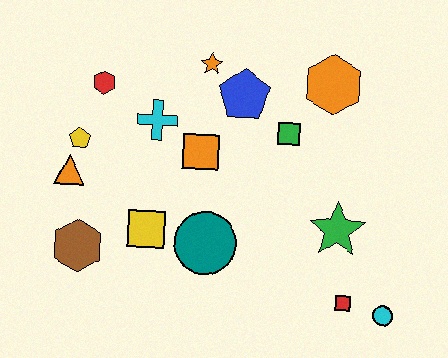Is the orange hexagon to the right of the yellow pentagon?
Yes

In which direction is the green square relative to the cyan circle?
The green square is above the cyan circle.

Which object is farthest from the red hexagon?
The cyan circle is farthest from the red hexagon.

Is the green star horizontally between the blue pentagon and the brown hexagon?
No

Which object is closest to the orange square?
The cyan cross is closest to the orange square.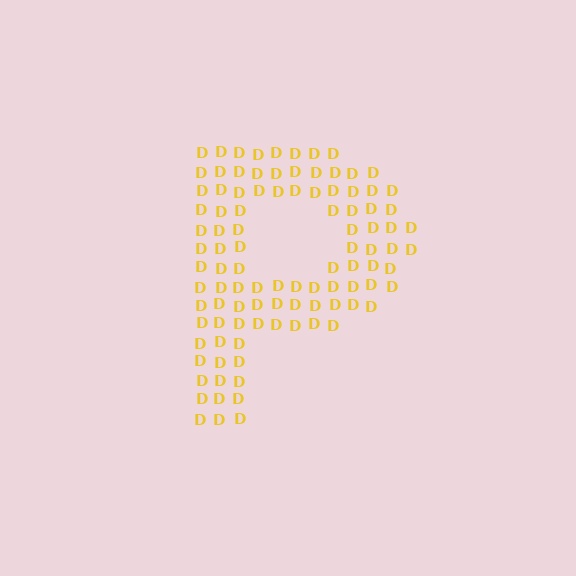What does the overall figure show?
The overall figure shows the letter P.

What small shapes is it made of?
It is made of small letter D's.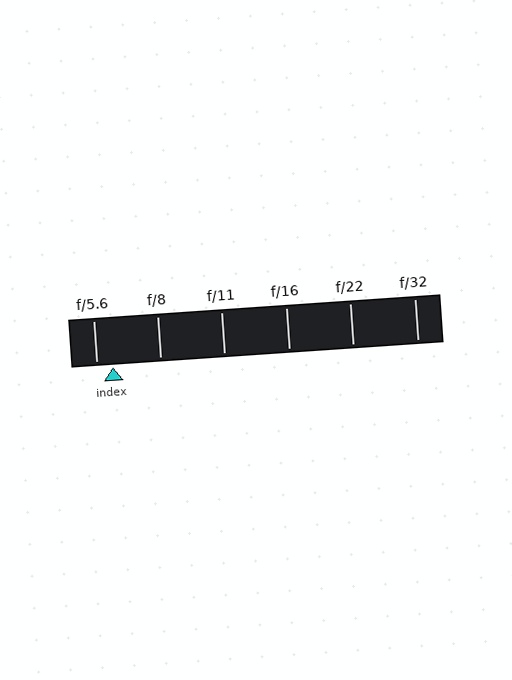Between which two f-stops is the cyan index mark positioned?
The index mark is between f/5.6 and f/8.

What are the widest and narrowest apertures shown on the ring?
The widest aperture shown is f/5.6 and the narrowest is f/32.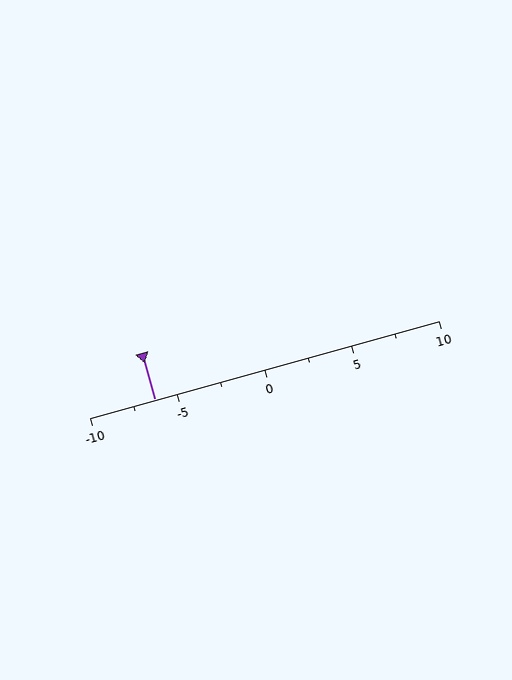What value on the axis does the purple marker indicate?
The marker indicates approximately -6.2.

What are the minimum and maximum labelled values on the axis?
The axis runs from -10 to 10.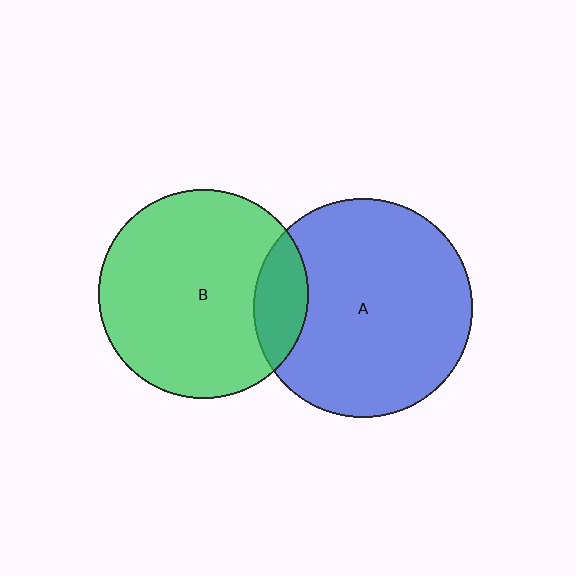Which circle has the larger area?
Circle A (blue).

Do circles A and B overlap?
Yes.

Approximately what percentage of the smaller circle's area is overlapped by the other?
Approximately 15%.